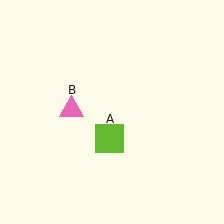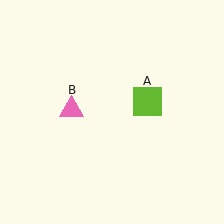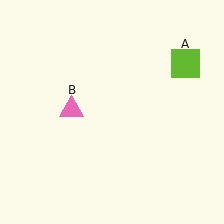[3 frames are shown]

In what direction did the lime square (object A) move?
The lime square (object A) moved up and to the right.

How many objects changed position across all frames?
1 object changed position: lime square (object A).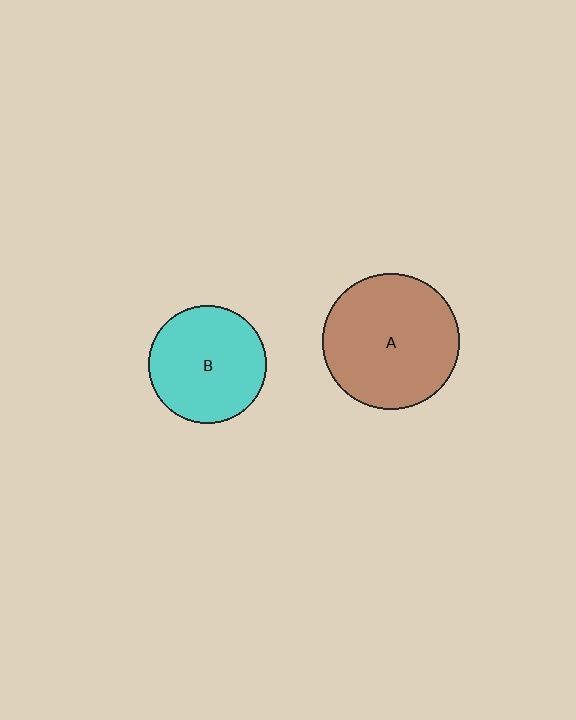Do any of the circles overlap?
No, none of the circles overlap.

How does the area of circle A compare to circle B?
Approximately 1.3 times.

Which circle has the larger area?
Circle A (brown).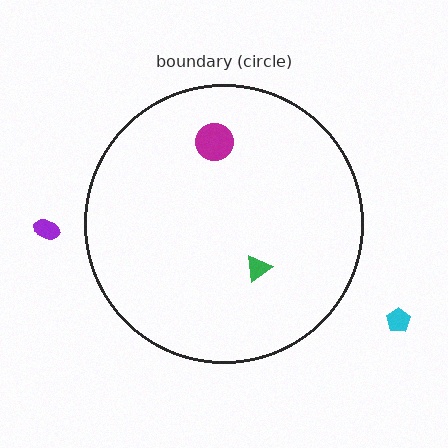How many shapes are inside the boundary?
2 inside, 2 outside.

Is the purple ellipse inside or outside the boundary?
Outside.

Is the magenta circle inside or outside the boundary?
Inside.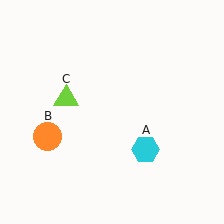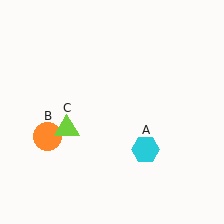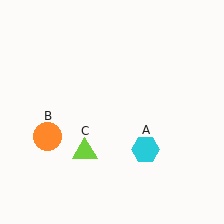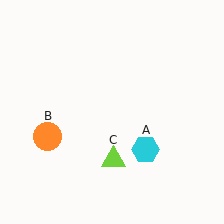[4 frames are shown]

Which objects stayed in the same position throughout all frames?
Cyan hexagon (object A) and orange circle (object B) remained stationary.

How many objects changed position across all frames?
1 object changed position: lime triangle (object C).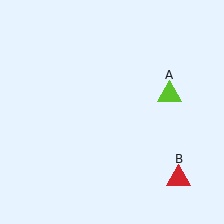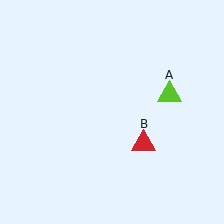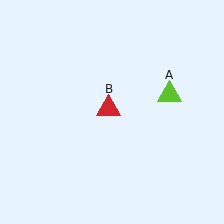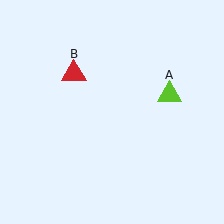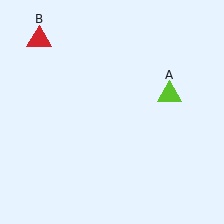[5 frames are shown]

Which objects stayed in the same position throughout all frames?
Lime triangle (object A) remained stationary.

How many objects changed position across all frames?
1 object changed position: red triangle (object B).